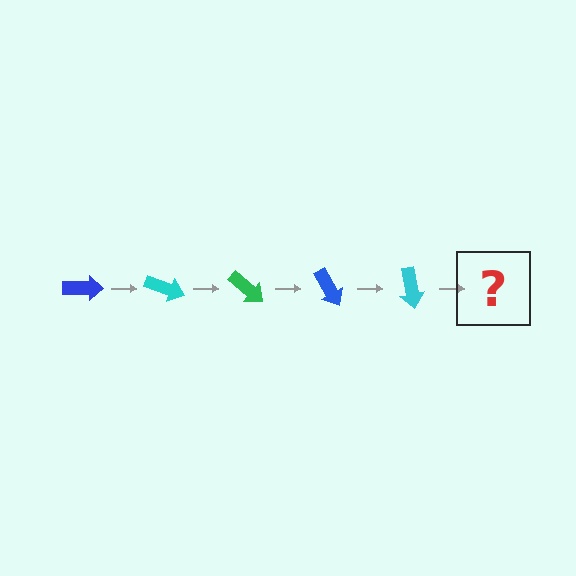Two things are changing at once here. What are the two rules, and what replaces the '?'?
The two rules are that it rotates 20 degrees each step and the color cycles through blue, cyan, and green. The '?' should be a green arrow, rotated 100 degrees from the start.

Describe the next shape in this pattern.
It should be a green arrow, rotated 100 degrees from the start.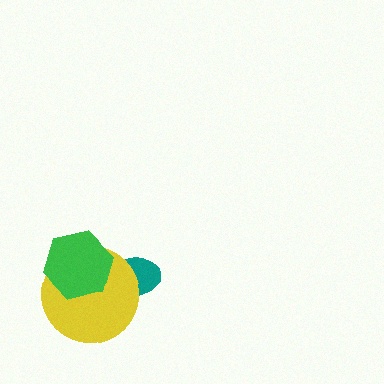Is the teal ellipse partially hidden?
Yes, it is partially covered by another shape.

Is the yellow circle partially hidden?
Yes, it is partially covered by another shape.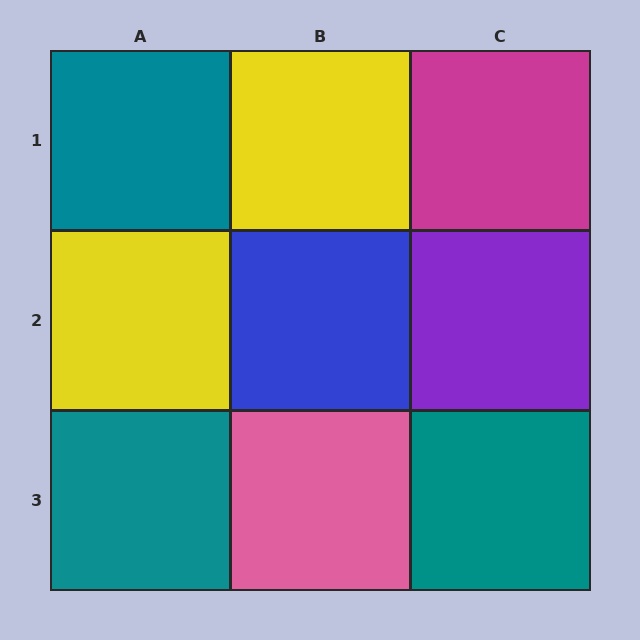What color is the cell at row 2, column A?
Yellow.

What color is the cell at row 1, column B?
Yellow.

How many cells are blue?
1 cell is blue.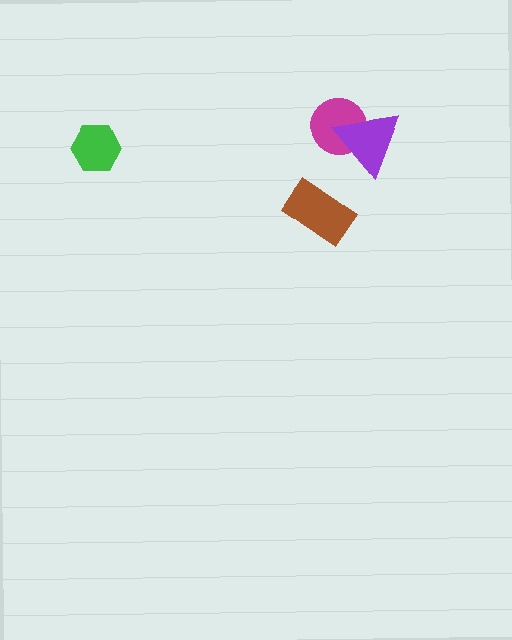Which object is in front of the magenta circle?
The purple triangle is in front of the magenta circle.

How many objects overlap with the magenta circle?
1 object overlaps with the magenta circle.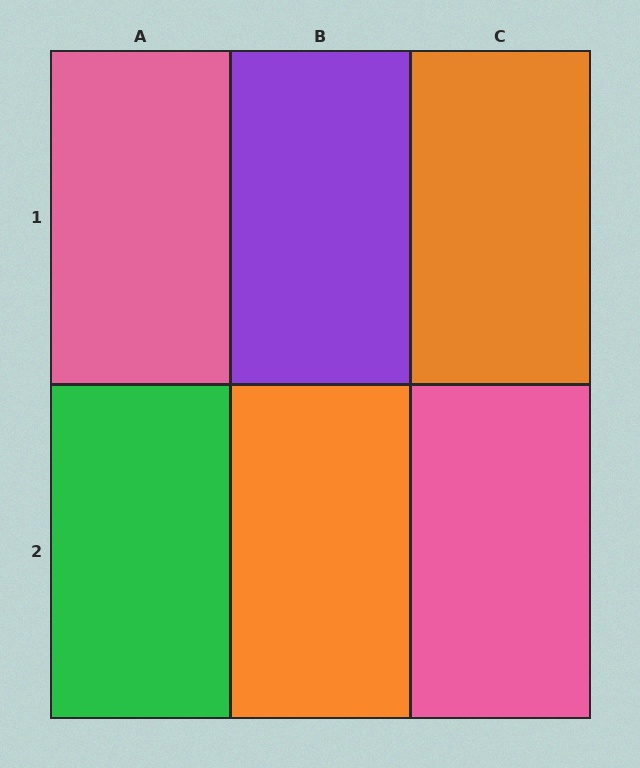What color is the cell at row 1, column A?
Pink.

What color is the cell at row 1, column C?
Orange.